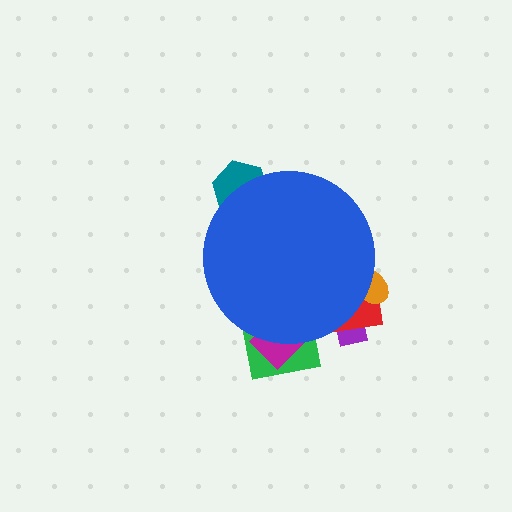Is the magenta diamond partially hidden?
Yes, the magenta diamond is partially hidden behind the blue circle.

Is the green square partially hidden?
Yes, the green square is partially hidden behind the blue circle.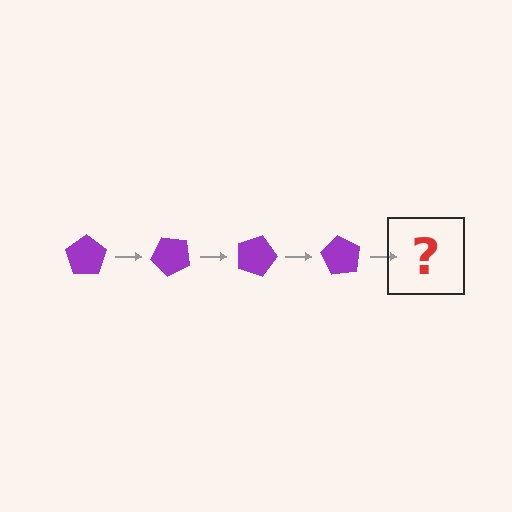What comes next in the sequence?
The next element should be a purple pentagon rotated 180 degrees.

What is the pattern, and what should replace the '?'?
The pattern is that the pentagon rotates 45 degrees each step. The '?' should be a purple pentagon rotated 180 degrees.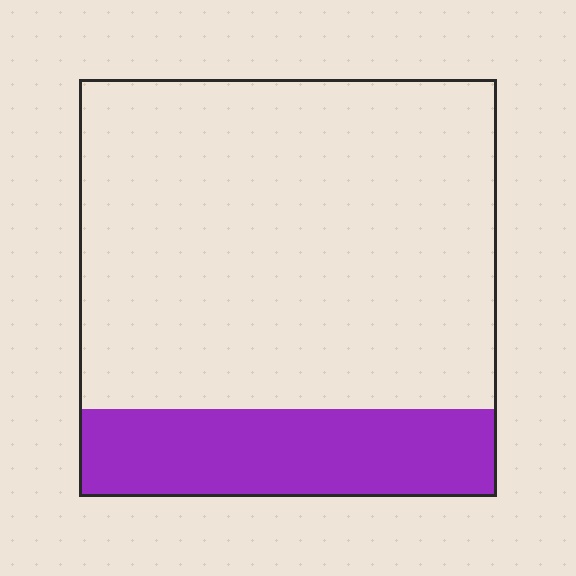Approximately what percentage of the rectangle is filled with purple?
Approximately 20%.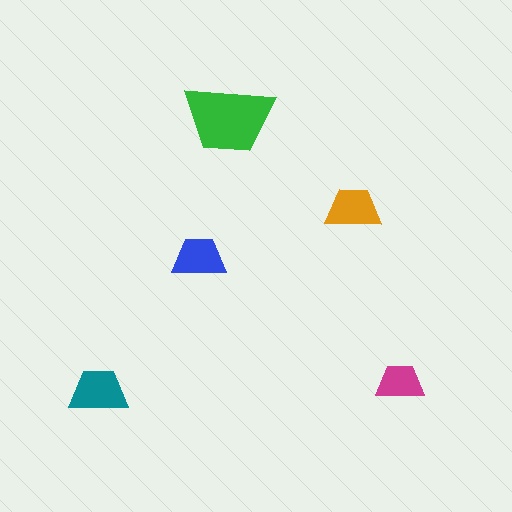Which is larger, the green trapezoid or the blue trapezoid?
The green one.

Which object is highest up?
The green trapezoid is topmost.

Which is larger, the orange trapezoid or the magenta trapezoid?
The orange one.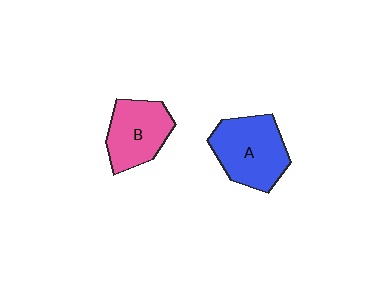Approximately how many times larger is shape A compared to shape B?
Approximately 1.2 times.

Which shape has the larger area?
Shape A (blue).